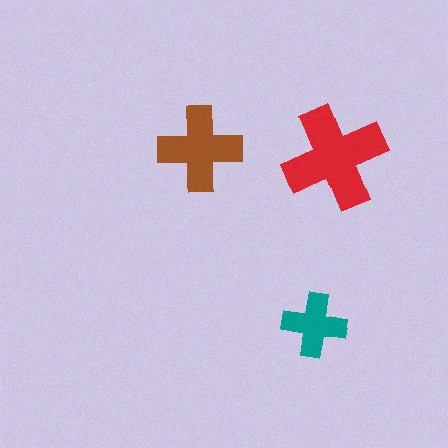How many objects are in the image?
There are 3 objects in the image.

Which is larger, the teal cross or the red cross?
The red one.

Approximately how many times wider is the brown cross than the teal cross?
About 1.5 times wider.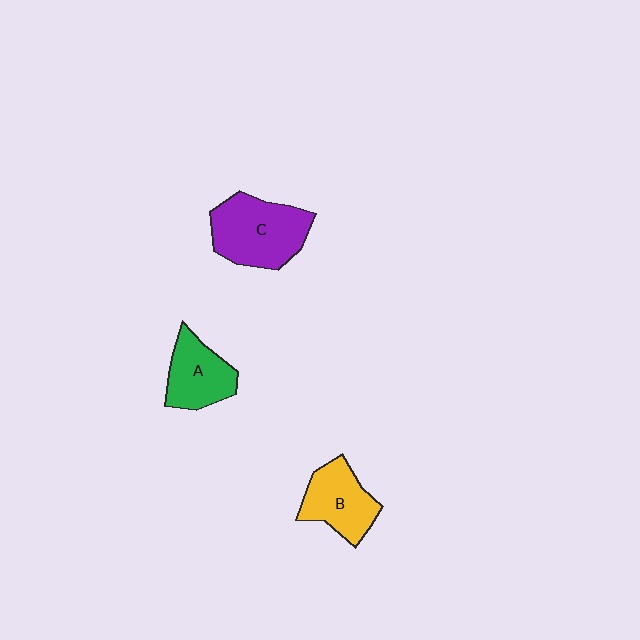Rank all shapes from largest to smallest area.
From largest to smallest: C (purple), B (yellow), A (green).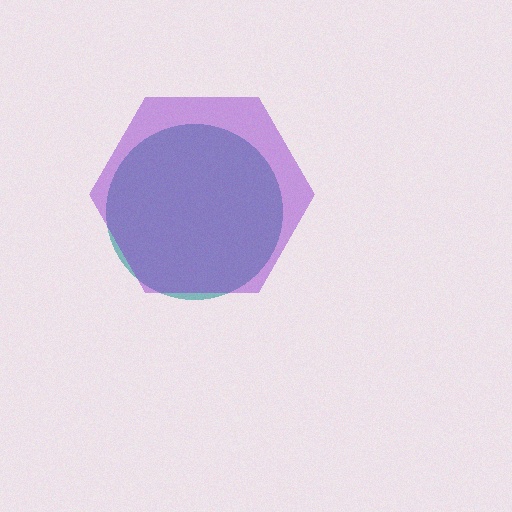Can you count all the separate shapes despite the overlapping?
Yes, there are 2 separate shapes.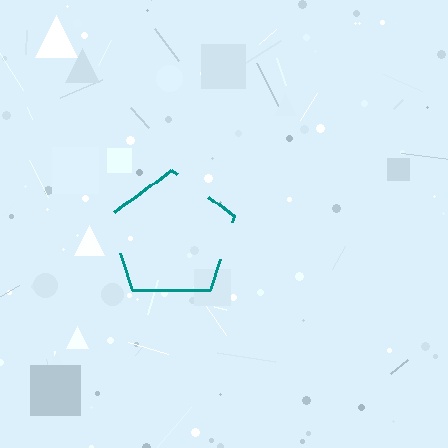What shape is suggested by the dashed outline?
The dashed outline suggests a pentagon.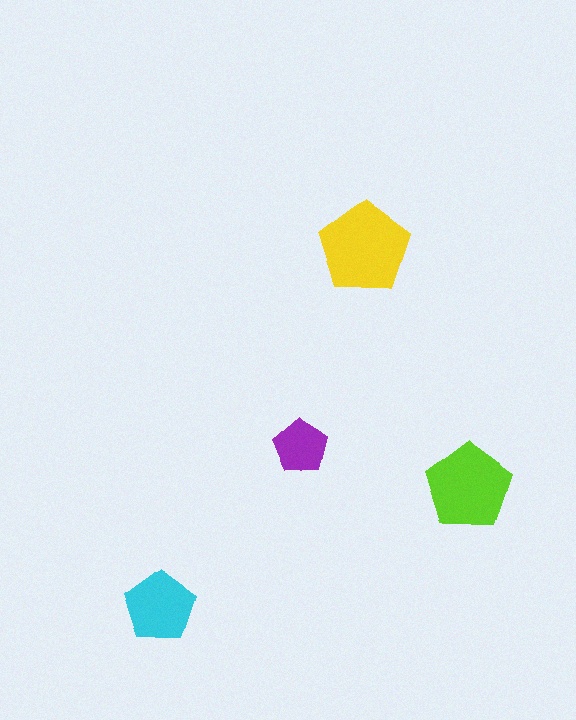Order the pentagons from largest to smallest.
the yellow one, the lime one, the cyan one, the purple one.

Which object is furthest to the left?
The cyan pentagon is leftmost.